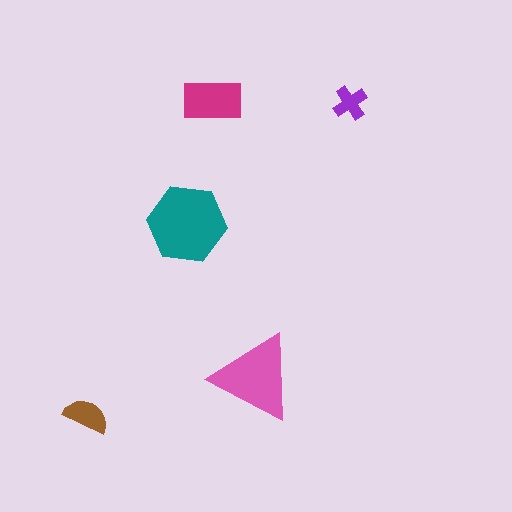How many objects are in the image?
There are 5 objects in the image.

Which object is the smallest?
The purple cross.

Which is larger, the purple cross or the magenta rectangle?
The magenta rectangle.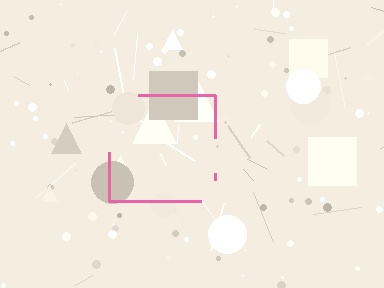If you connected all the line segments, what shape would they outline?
They would outline a square.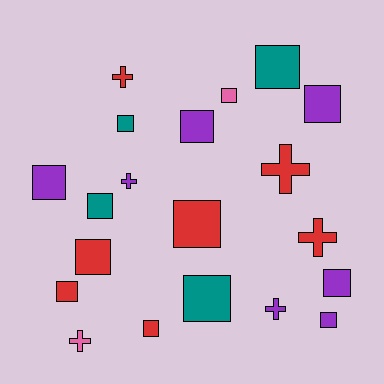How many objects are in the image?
There are 20 objects.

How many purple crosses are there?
There are 2 purple crosses.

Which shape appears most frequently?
Square, with 14 objects.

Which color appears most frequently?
Red, with 7 objects.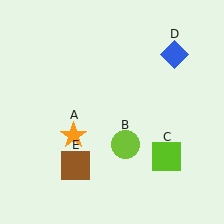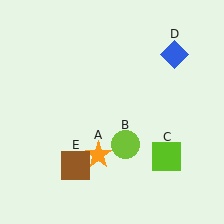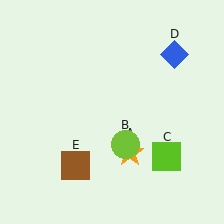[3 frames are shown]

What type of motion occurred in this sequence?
The orange star (object A) rotated counterclockwise around the center of the scene.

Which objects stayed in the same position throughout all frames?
Lime circle (object B) and lime square (object C) and blue diamond (object D) and brown square (object E) remained stationary.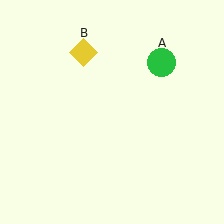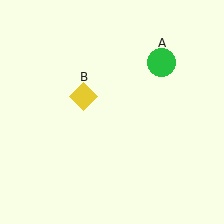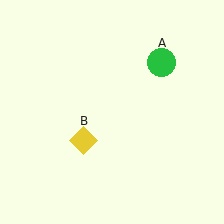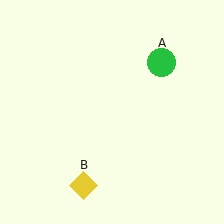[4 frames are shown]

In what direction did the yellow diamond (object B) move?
The yellow diamond (object B) moved down.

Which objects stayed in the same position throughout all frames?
Green circle (object A) remained stationary.